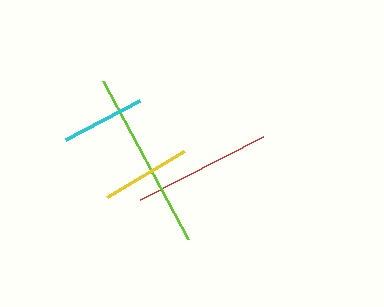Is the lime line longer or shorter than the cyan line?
The lime line is longer than the cyan line.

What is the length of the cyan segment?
The cyan segment is approximately 84 pixels long.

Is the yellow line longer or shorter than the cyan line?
The yellow line is longer than the cyan line.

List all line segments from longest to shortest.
From longest to shortest: lime, red, yellow, cyan.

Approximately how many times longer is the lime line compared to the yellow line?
The lime line is approximately 2.0 times the length of the yellow line.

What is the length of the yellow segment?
The yellow segment is approximately 90 pixels long.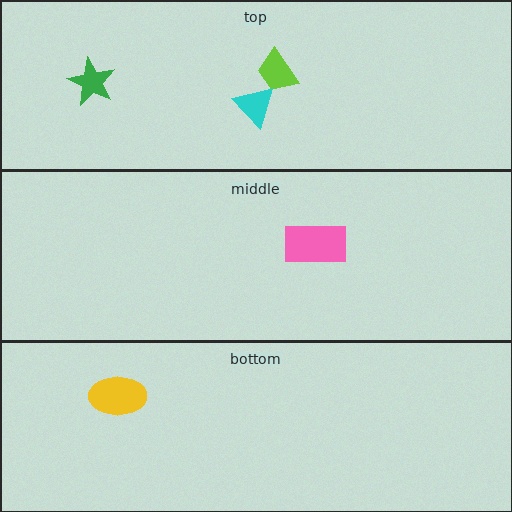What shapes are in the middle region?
The pink rectangle.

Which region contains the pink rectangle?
The middle region.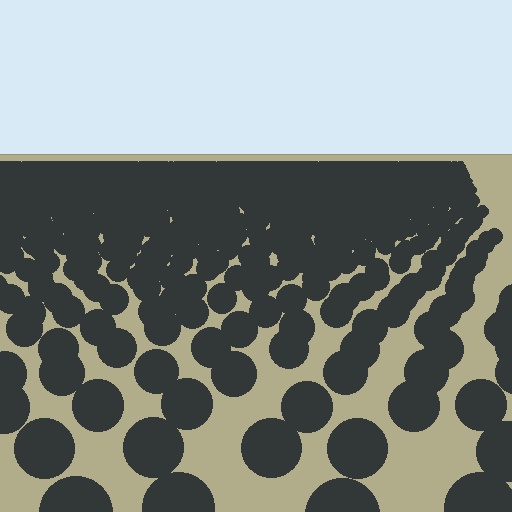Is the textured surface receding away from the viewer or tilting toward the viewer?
The surface is receding away from the viewer. Texture elements get smaller and denser toward the top.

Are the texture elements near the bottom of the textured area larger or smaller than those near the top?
Larger. Near the bottom, elements are closer to the viewer and appear at a bigger on-screen size.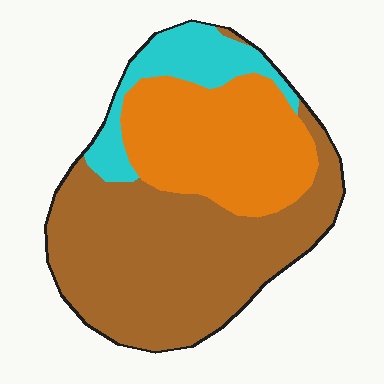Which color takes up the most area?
Brown, at roughly 55%.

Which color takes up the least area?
Cyan, at roughly 15%.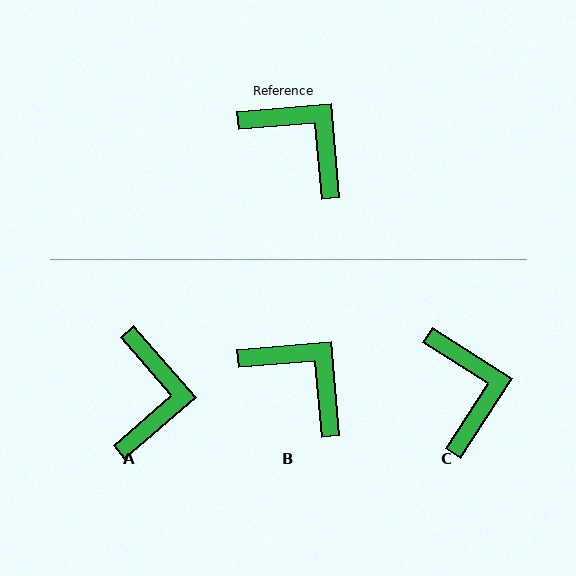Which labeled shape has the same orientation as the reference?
B.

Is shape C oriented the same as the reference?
No, it is off by about 38 degrees.